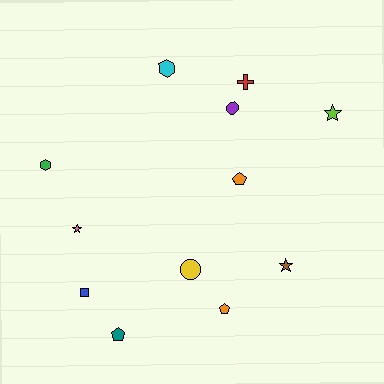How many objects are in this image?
There are 12 objects.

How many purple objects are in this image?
There is 1 purple object.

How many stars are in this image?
There are 3 stars.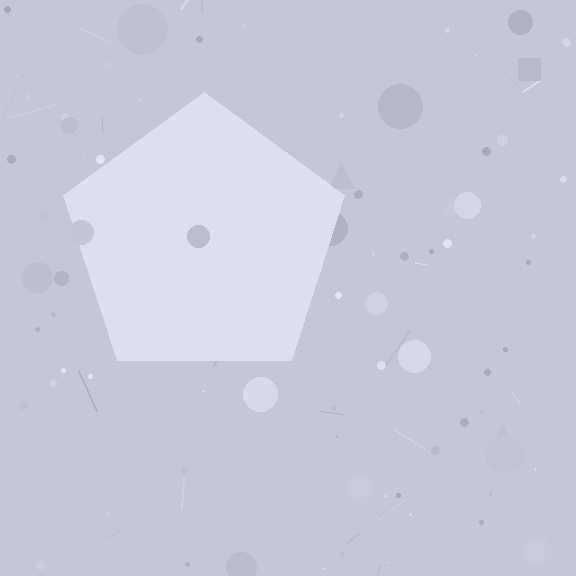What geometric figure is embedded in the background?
A pentagon is embedded in the background.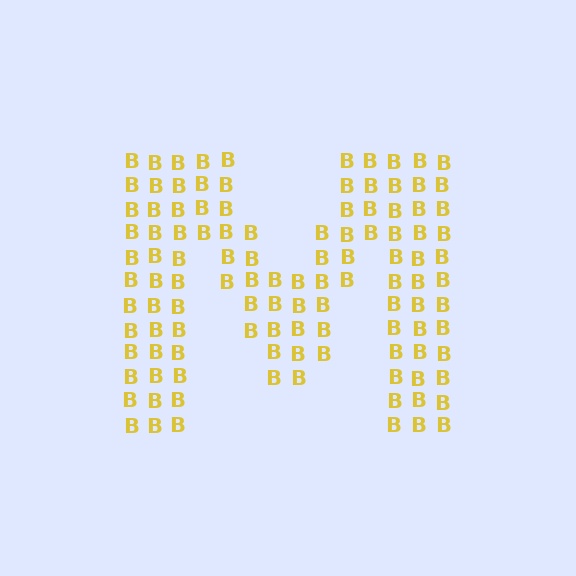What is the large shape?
The large shape is the letter M.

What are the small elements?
The small elements are letter B's.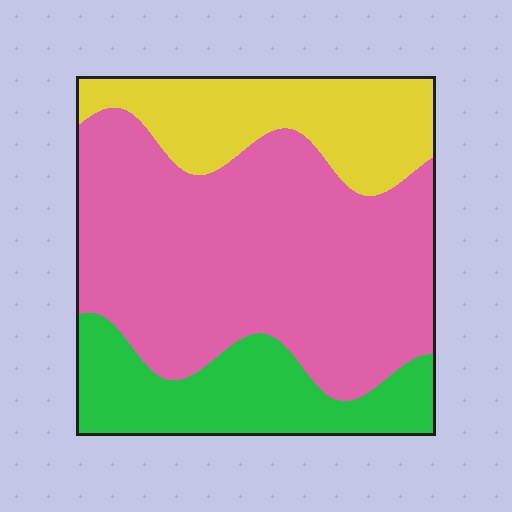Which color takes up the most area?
Pink, at roughly 60%.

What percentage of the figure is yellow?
Yellow covers 21% of the figure.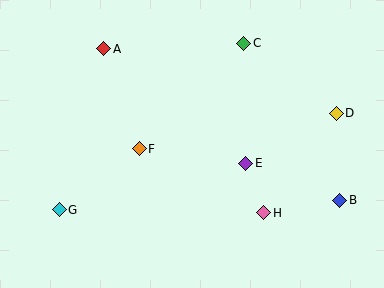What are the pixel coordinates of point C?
Point C is at (244, 43).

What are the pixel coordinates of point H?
Point H is at (264, 213).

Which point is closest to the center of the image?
Point F at (139, 149) is closest to the center.